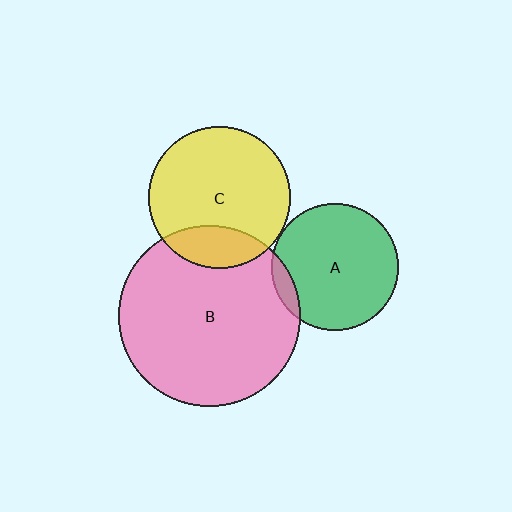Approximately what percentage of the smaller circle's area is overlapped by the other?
Approximately 20%.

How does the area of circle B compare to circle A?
Approximately 2.0 times.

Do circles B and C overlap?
Yes.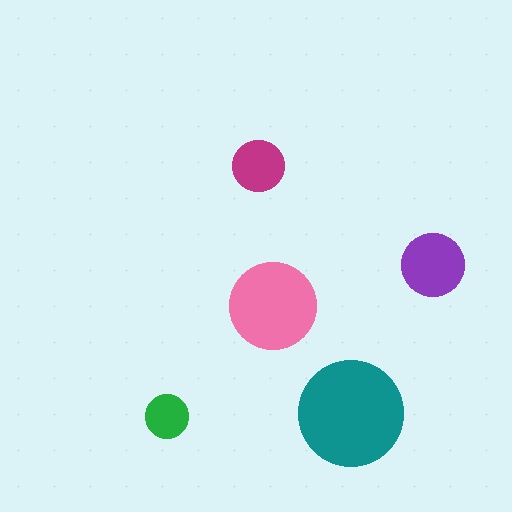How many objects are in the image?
There are 5 objects in the image.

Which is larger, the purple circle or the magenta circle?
The purple one.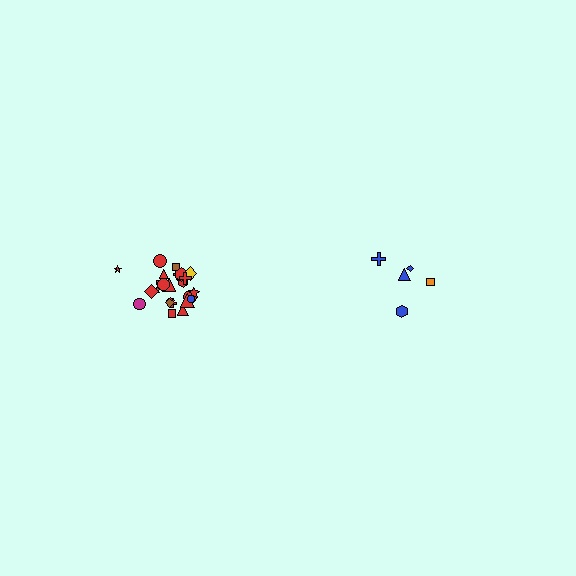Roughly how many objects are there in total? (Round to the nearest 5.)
Roughly 30 objects in total.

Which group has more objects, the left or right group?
The left group.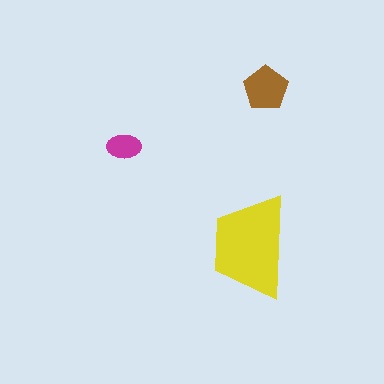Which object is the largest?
The yellow trapezoid.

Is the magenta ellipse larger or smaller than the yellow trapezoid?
Smaller.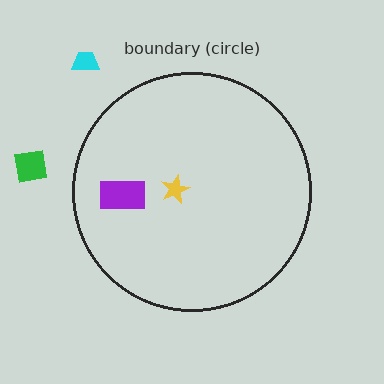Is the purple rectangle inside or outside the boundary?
Inside.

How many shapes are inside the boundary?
2 inside, 2 outside.